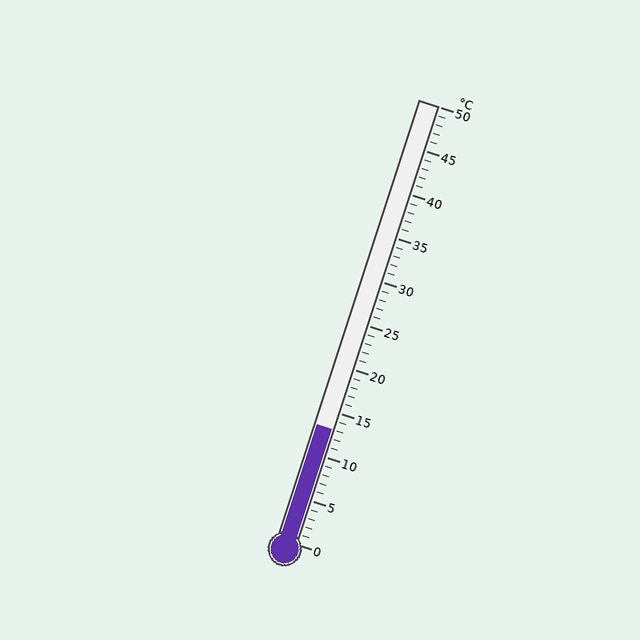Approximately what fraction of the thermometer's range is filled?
The thermometer is filled to approximately 25% of its range.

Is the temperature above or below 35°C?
The temperature is below 35°C.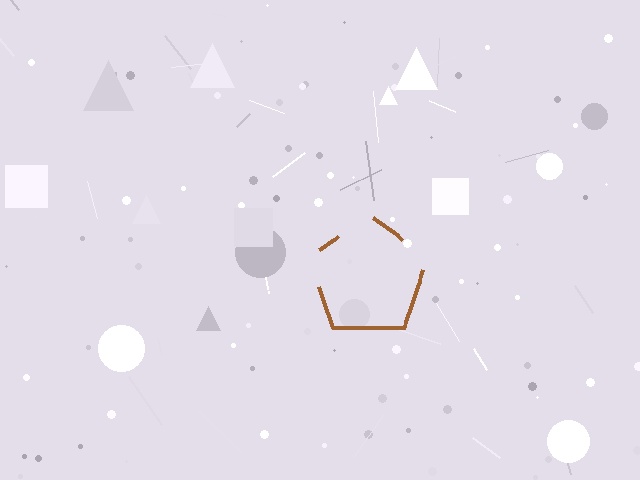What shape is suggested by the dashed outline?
The dashed outline suggests a pentagon.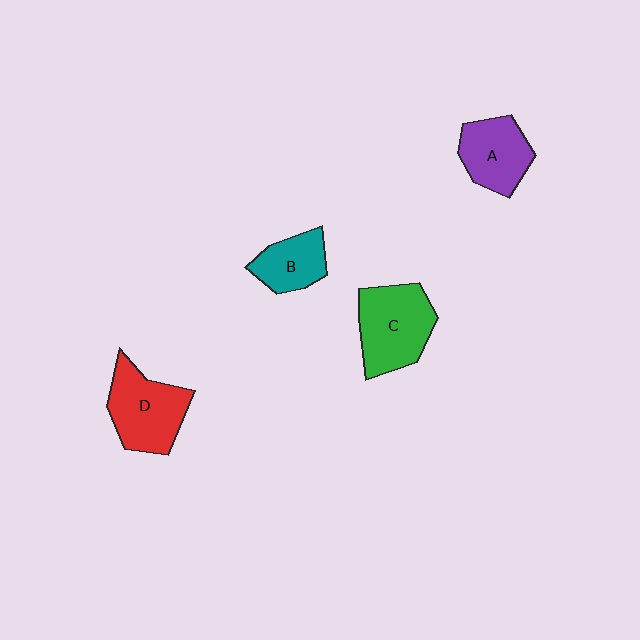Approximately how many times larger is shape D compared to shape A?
Approximately 1.2 times.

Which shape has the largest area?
Shape C (green).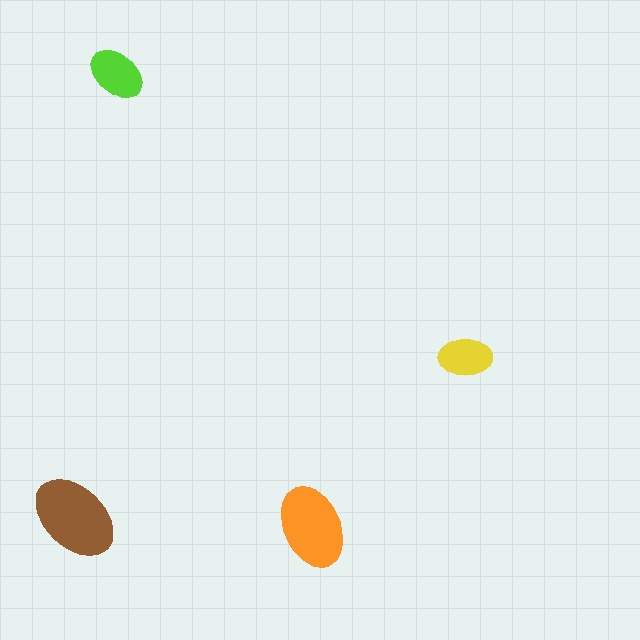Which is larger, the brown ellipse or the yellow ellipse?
The brown one.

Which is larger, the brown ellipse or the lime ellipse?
The brown one.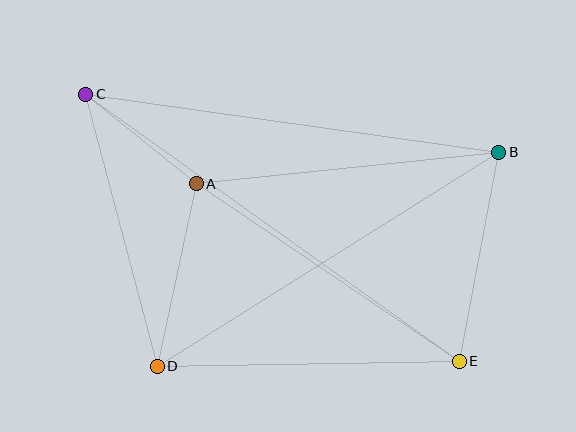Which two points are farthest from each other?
Points C and E are farthest from each other.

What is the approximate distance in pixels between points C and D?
The distance between C and D is approximately 281 pixels.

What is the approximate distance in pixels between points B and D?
The distance between B and D is approximately 403 pixels.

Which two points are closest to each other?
Points A and C are closest to each other.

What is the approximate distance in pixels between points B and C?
The distance between B and C is approximately 417 pixels.